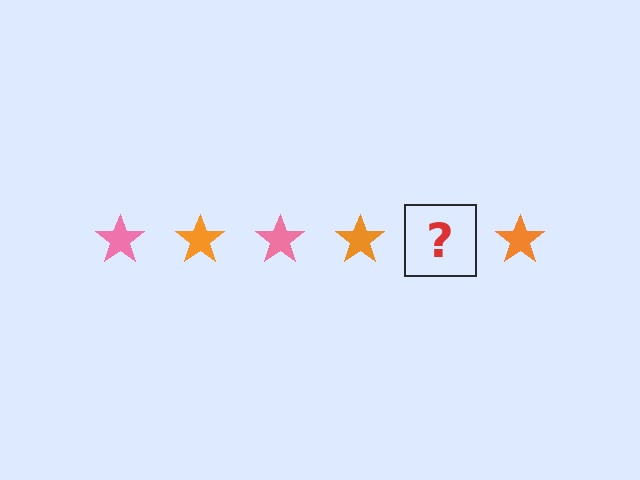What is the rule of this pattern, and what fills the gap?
The rule is that the pattern cycles through pink, orange stars. The gap should be filled with a pink star.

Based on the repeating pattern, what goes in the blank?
The blank should be a pink star.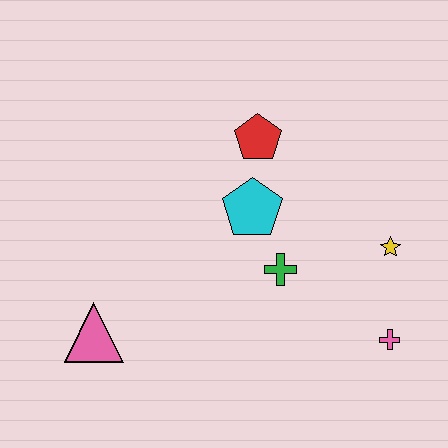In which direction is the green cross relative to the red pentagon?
The green cross is below the red pentagon.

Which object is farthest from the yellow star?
The pink triangle is farthest from the yellow star.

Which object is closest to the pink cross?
The yellow star is closest to the pink cross.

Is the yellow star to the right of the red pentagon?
Yes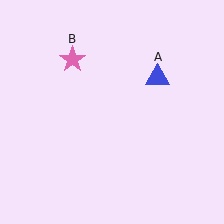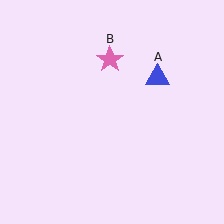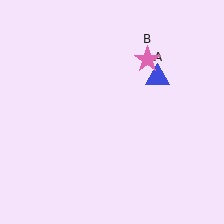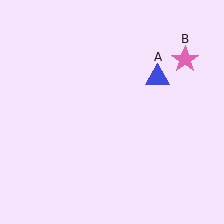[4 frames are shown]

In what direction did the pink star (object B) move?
The pink star (object B) moved right.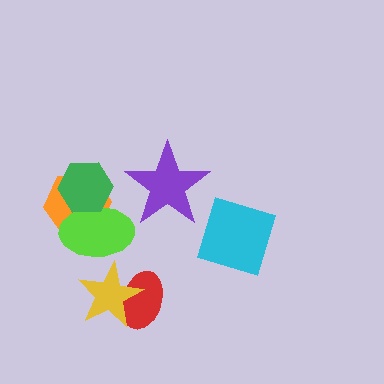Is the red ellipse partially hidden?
Yes, it is partially covered by another shape.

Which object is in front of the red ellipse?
The yellow star is in front of the red ellipse.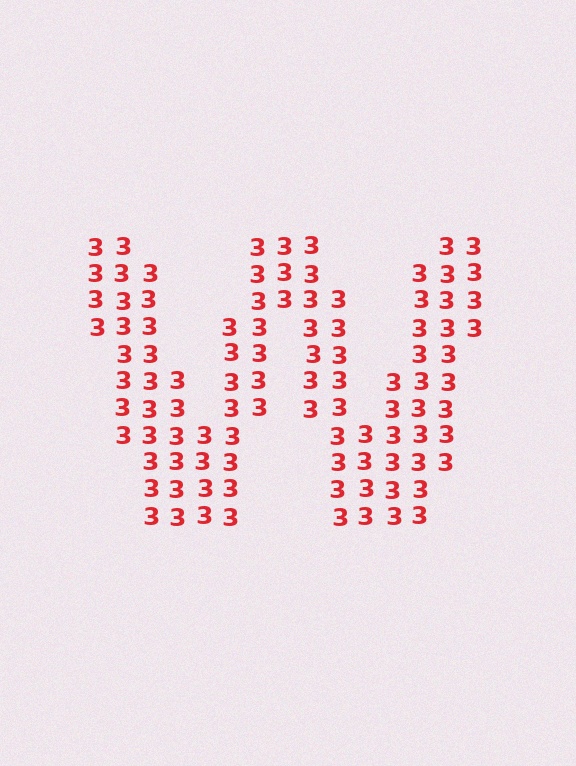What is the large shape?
The large shape is the letter W.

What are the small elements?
The small elements are digit 3's.